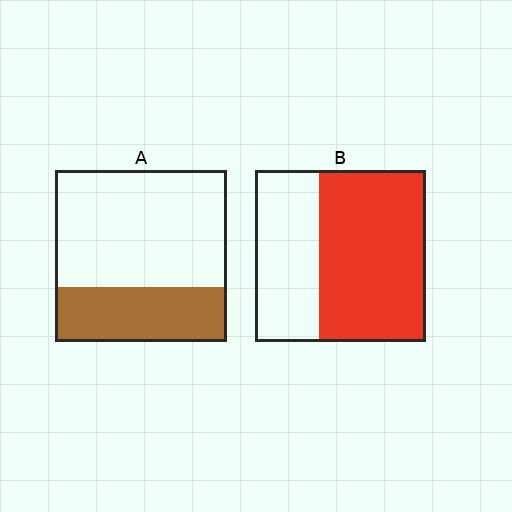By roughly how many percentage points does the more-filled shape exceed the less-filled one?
By roughly 30 percentage points (B over A).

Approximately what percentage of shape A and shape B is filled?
A is approximately 30% and B is approximately 65%.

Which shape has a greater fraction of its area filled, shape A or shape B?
Shape B.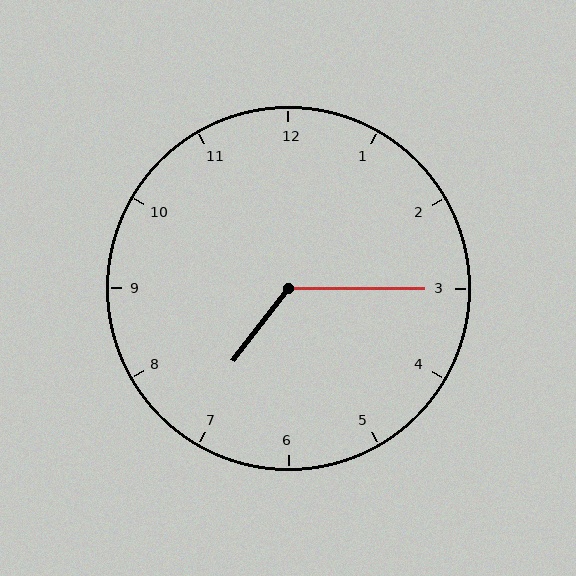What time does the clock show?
7:15.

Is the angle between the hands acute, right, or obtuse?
It is obtuse.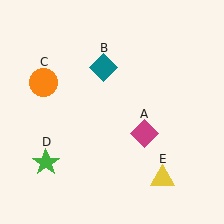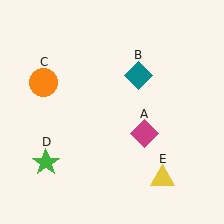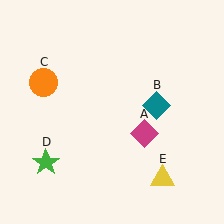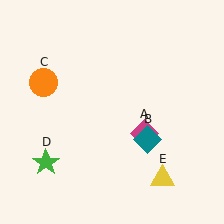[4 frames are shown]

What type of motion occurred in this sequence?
The teal diamond (object B) rotated clockwise around the center of the scene.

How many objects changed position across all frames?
1 object changed position: teal diamond (object B).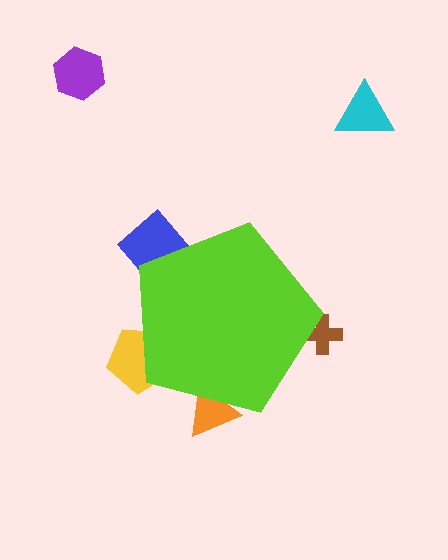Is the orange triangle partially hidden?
Yes, the orange triangle is partially hidden behind the lime pentagon.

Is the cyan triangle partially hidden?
No, the cyan triangle is fully visible.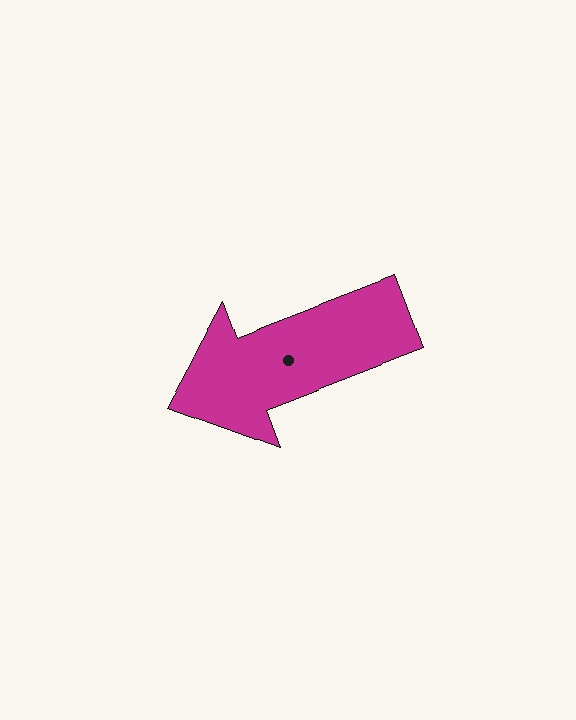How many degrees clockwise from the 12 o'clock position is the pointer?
Approximately 249 degrees.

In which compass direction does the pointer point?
West.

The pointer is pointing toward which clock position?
Roughly 8 o'clock.